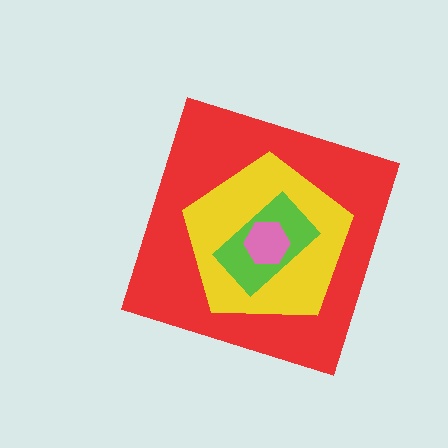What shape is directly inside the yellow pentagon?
The lime rectangle.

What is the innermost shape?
The pink hexagon.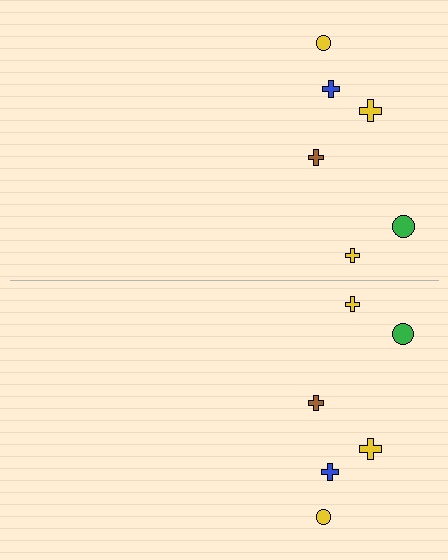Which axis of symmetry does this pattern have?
The pattern has a horizontal axis of symmetry running through the center of the image.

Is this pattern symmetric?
Yes, this pattern has bilateral (reflection) symmetry.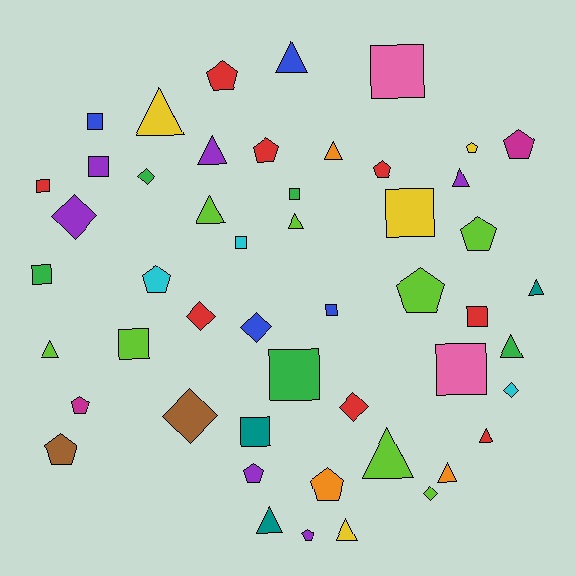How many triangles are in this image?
There are 15 triangles.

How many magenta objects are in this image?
There are 2 magenta objects.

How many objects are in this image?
There are 50 objects.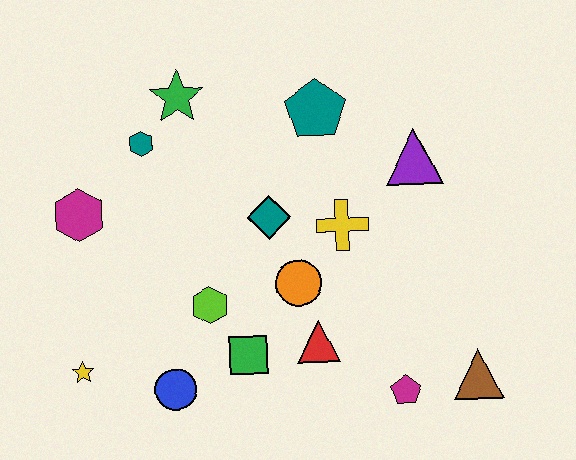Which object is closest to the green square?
The lime hexagon is closest to the green square.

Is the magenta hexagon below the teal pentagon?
Yes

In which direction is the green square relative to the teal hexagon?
The green square is below the teal hexagon.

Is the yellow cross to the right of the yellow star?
Yes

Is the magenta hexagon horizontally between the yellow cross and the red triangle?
No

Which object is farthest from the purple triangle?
The yellow star is farthest from the purple triangle.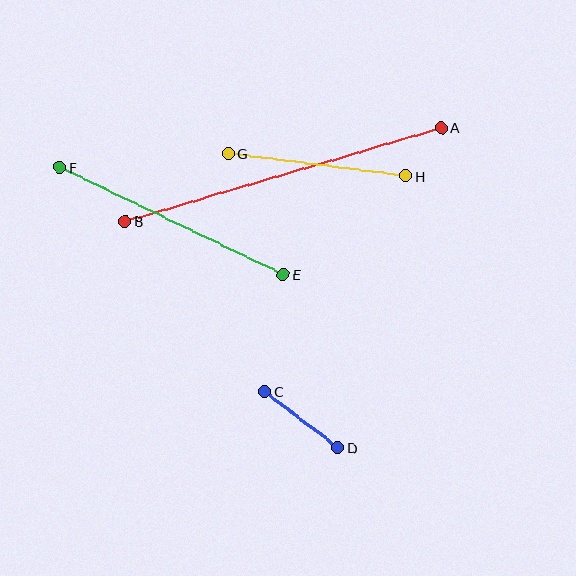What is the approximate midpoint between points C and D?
The midpoint is at approximately (302, 419) pixels.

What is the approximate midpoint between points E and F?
The midpoint is at approximately (172, 221) pixels.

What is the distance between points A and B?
The distance is approximately 329 pixels.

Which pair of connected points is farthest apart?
Points A and B are farthest apart.